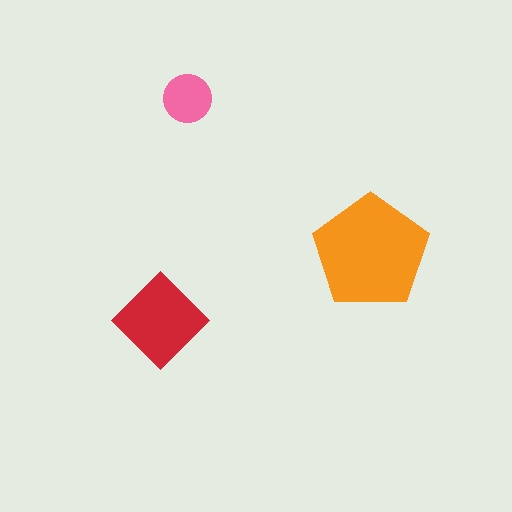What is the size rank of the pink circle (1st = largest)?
3rd.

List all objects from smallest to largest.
The pink circle, the red diamond, the orange pentagon.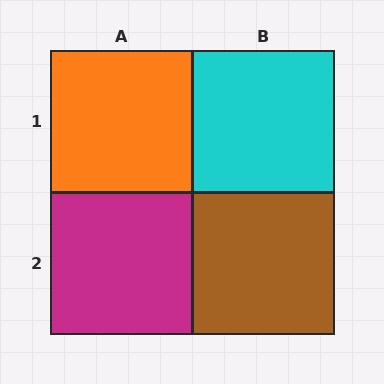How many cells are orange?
1 cell is orange.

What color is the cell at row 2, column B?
Brown.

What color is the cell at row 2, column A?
Magenta.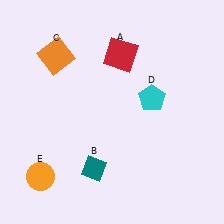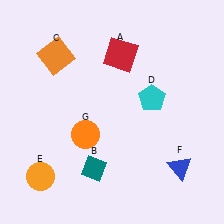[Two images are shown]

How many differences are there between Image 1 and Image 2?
There are 2 differences between the two images.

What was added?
A blue triangle (F), an orange circle (G) were added in Image 2.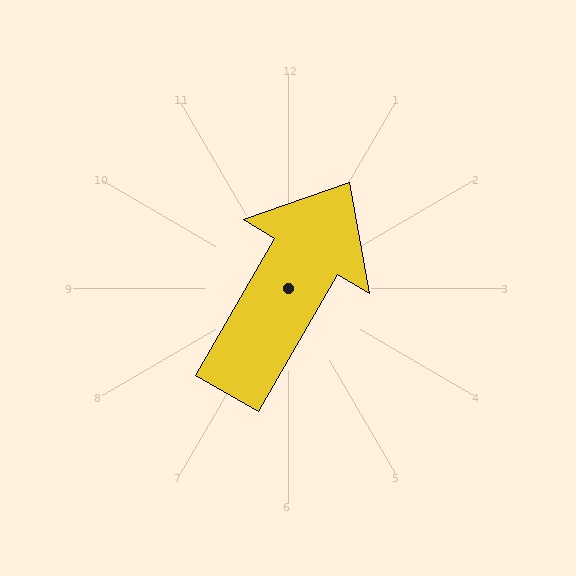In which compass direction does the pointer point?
Northeast.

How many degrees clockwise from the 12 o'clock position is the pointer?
Approximately 30 degrees.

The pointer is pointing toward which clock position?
Roughly 1 o'clock.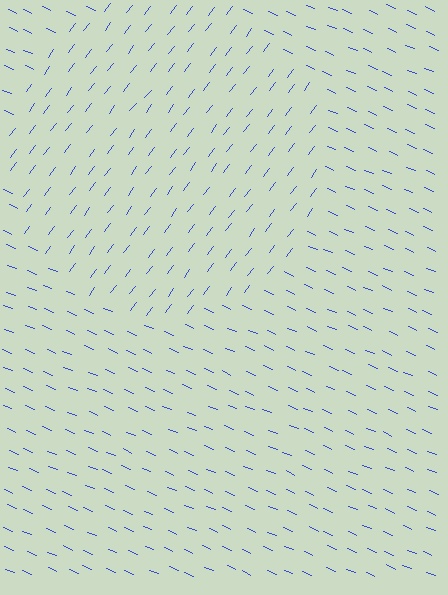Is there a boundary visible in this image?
Yes, there is a texture boundary formed by a change in line orientation.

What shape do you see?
I see a circle.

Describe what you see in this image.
The image is filled with small blue line segments. A circle region in the image has lines oriented differently from the surrounding lines, creating a visible texture boundary.